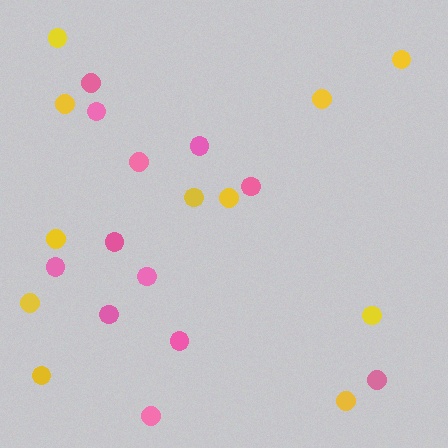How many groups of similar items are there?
There are 2 groups: one group of yellow circles (11) and one group of pink circles (12).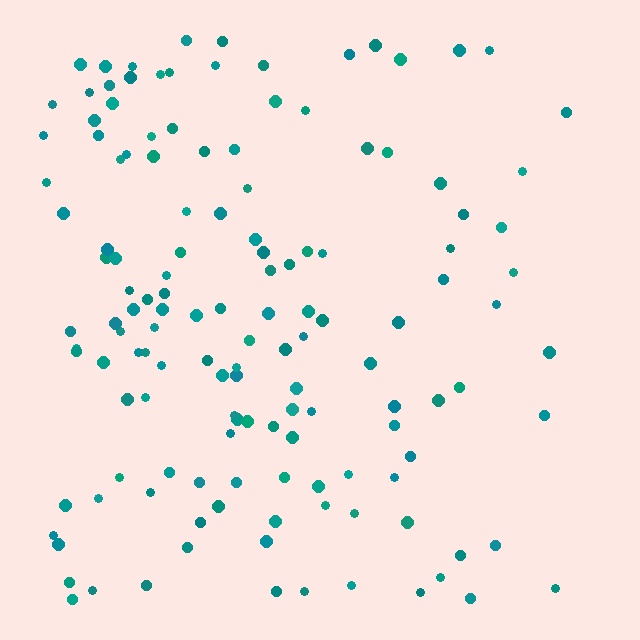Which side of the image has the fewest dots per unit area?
The right.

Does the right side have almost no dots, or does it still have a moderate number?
Still a moderate number, just noticeably fewer than the left.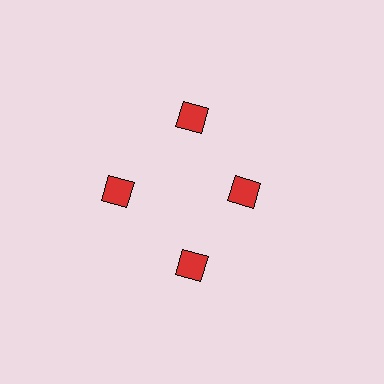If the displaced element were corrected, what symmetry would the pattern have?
It would have 4-fold rotational symmetry — the pattern would map onto itself every 90 degrees.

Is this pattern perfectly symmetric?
No. The 4 red diamonds are arranged in a ring, but one element near the 3 o'clock position is pulled inward toward the center, breaking the 4-fold rotational symmetry.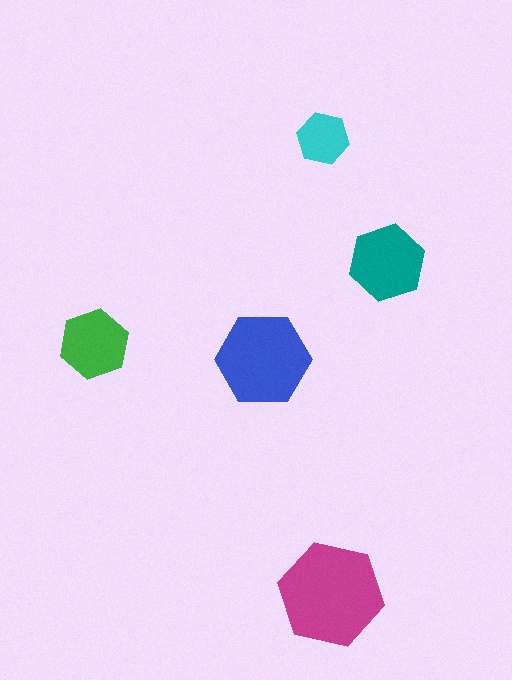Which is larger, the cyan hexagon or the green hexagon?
The green one.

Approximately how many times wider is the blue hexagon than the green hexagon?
About 1.5 times wider.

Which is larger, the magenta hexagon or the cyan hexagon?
The magenta one.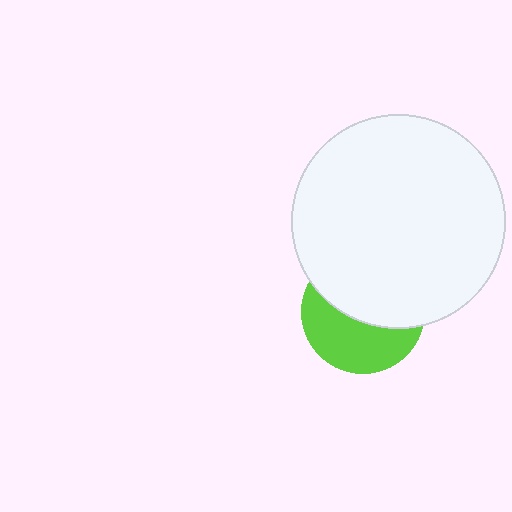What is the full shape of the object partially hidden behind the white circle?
The partially hidden object is a lime circle.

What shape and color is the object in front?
The object in front is a white circle.